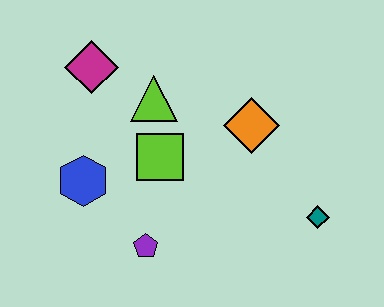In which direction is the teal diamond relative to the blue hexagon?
The teal diamond is to the right of the blue hexagon.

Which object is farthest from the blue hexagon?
The teal diamond is farthest from the blue hexagon.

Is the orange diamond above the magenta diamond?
No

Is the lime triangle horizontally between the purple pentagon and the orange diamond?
Yes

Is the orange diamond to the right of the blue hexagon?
Yes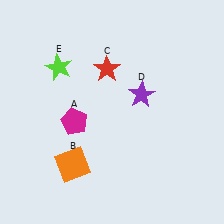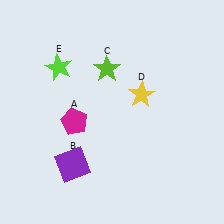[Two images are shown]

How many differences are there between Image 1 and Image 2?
There are 3 differences between the two images.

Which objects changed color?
B changed from orange to purple. C changed from red to lime. D changed from purple to yellow.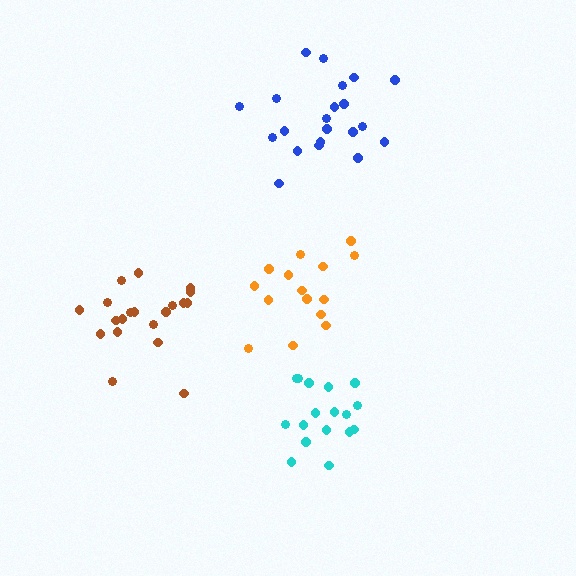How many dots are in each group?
Group 1: 15 dots, Group 2: 20 dots, Group 3: 21 dots, Group 4: 17 dots (73 total).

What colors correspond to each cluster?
The clusters are colored: orange, brown, blue, cyan.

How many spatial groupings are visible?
There are 4 spatial groupings.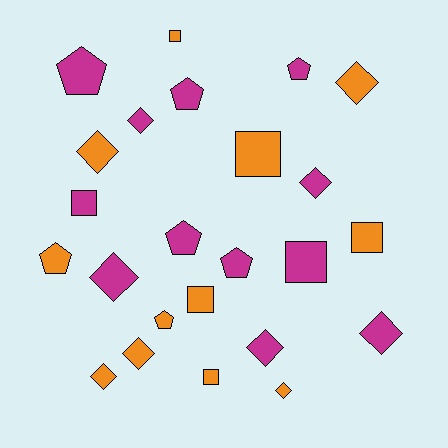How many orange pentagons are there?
There are 2 orange pentagons.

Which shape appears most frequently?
Diamond, with 10 objects.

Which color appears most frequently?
Orange, with 12 objects.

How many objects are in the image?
There are 24 objects.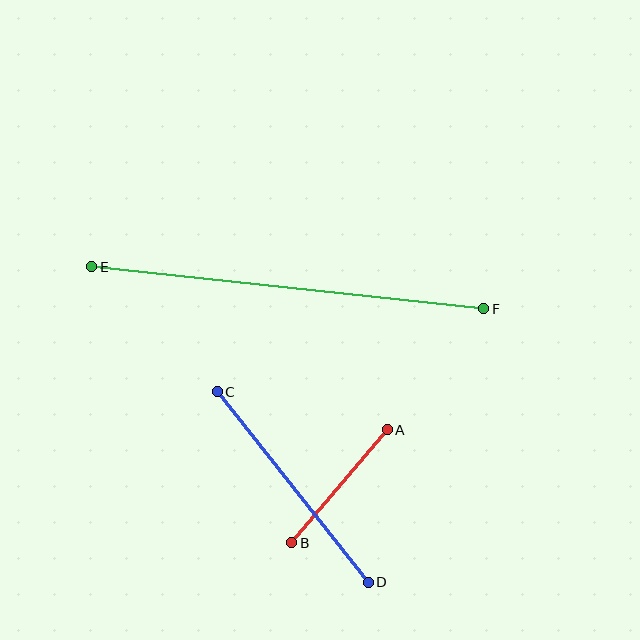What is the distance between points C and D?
The distance is approximately 243 pixels.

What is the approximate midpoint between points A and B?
The midpoint is at approximately (340, 486) pixels.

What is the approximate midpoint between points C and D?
The midpoint is at approximately (293, 487) pixels.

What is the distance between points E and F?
The distance is approximately 394 pixels.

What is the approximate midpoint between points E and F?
The midpoint is at approximately (288, 288) pixels.